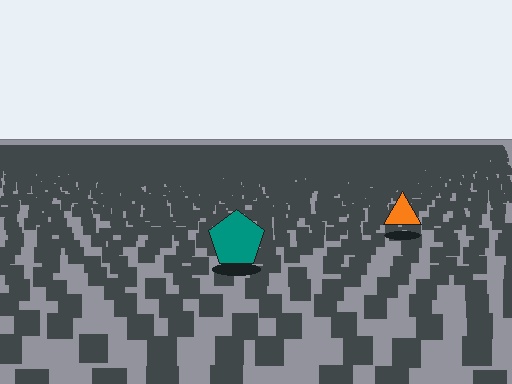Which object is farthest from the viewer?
The orange triangle is farthest from the viewer. It appears smaller and the ground texture around it is denser.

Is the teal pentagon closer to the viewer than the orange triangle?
Yes. The teal pentagon is closer — you can tell from the texture gradient: the ground texture is coarser near it.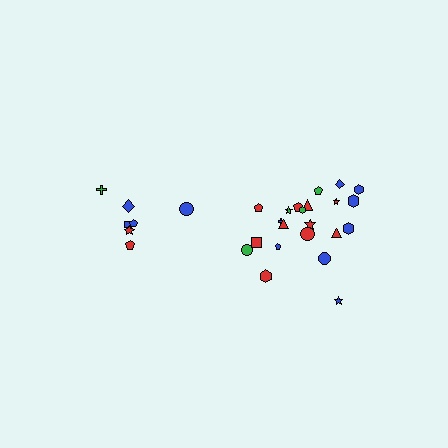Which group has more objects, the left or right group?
The right group.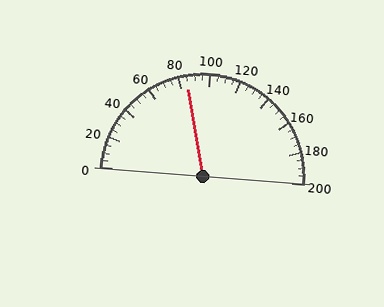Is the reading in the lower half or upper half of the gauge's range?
The reading is in the lower half of the range (0 to 200).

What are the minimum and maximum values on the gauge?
The gauge ranges from 0 to 200.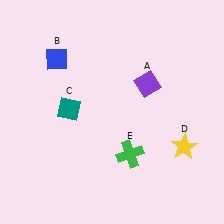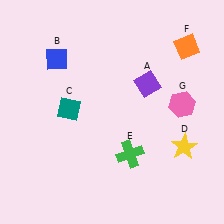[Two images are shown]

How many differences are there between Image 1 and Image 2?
There are 2 differences between the two images.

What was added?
An orange diamond (F), a pink hexagon (G) were added in Image 2.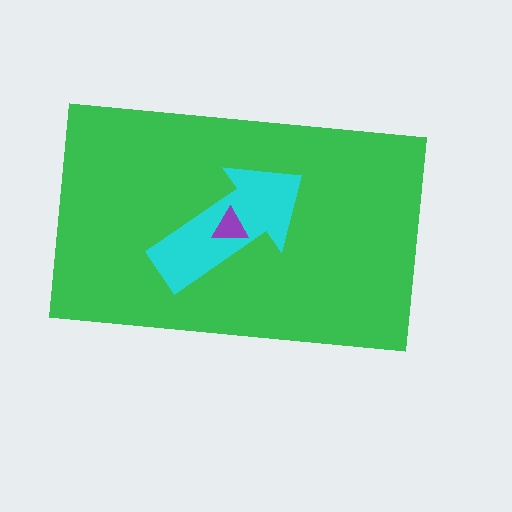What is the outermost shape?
The green rectangle.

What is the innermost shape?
The purple triangle.